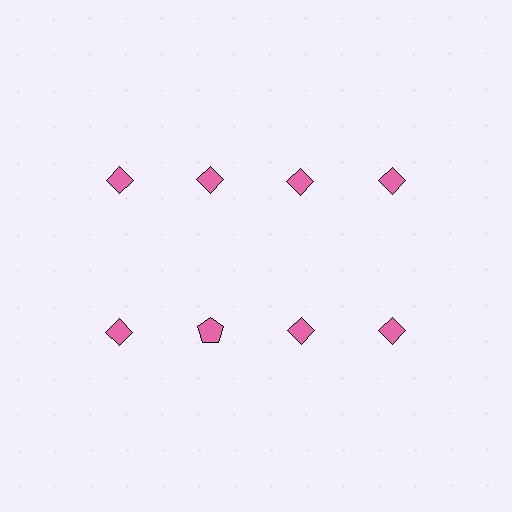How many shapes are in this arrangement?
There are 8 shapes arranged in a grid pattern.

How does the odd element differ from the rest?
It has a different shape: pentagon instead of diamond.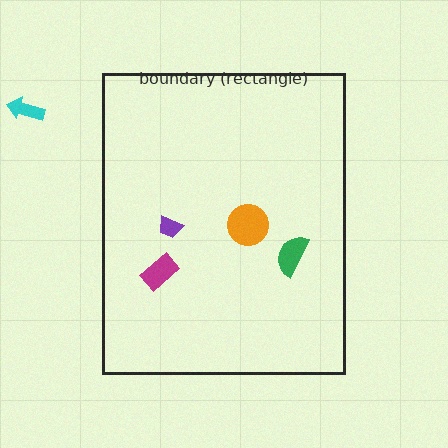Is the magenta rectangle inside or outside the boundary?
Inside.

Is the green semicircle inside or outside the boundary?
Inside.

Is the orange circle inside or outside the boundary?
Inside.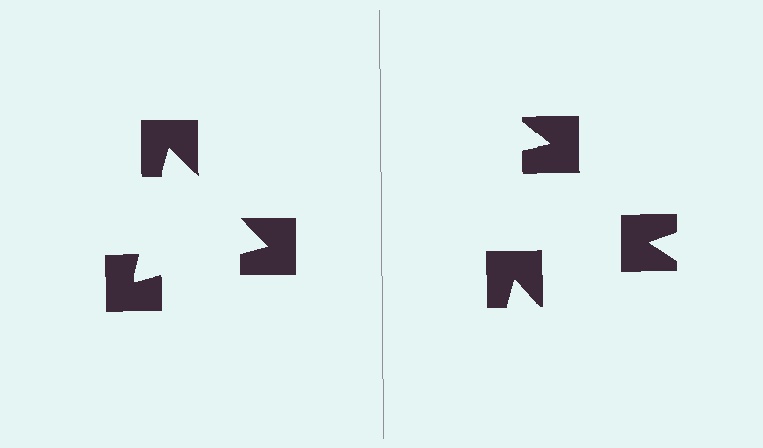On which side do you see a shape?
An illusory triangle appears on the left side. On the right side the wedge cuts are rotated, so no coherent shape forms.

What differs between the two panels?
The notched squares are positioned identically on both sides; only the wedge orientations differ. On the left they align to a triangle; on the right they are misaligned.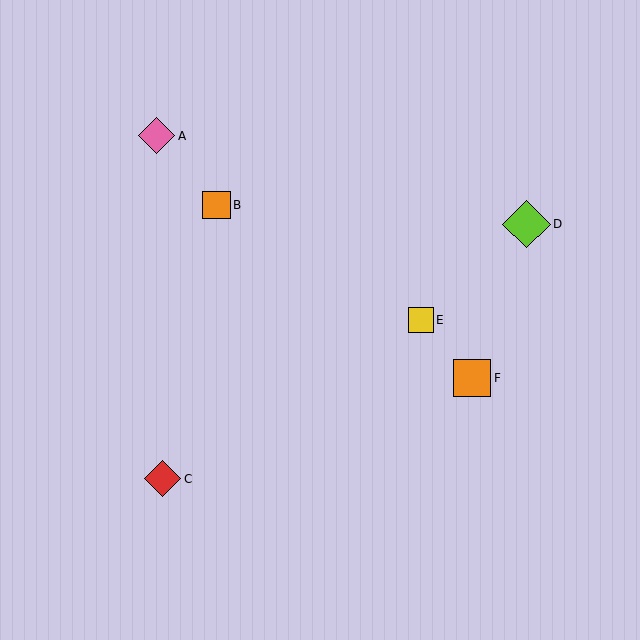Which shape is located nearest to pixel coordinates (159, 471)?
The red diamond (labeled C) at (162, 479) is nearest to that location.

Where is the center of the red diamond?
The center of the red diamond is at (162, 479).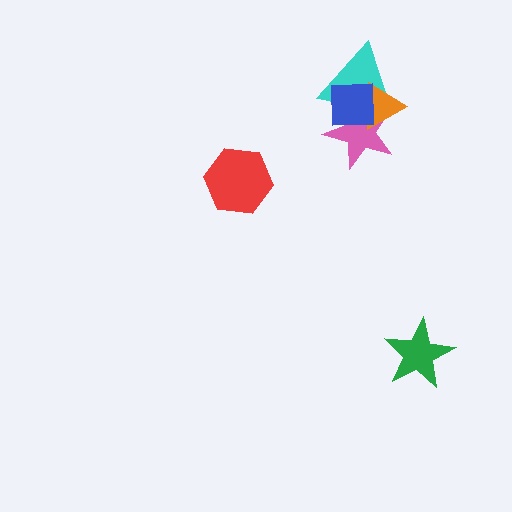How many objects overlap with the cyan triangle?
3 objects overlap with the cyan triangle.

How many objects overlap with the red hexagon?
0 objects overlap with the red hexagon.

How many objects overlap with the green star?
0 objects overlap with the green star.